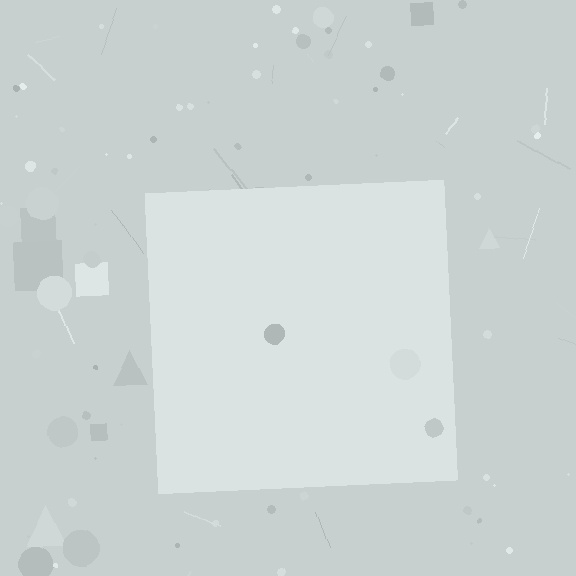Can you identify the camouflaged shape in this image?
The camouflaged shape is a square.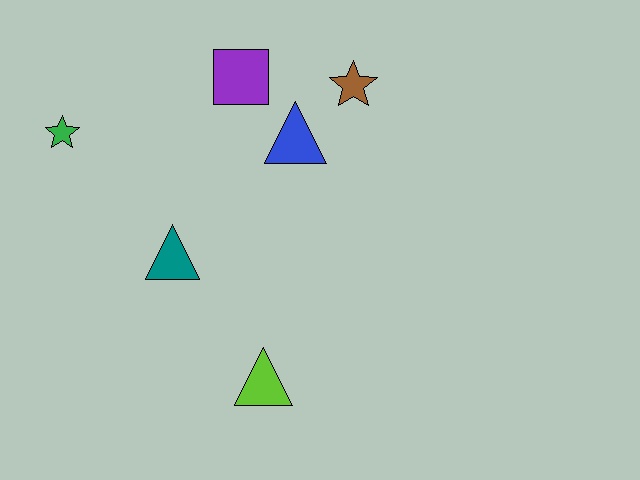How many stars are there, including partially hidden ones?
There are 2 stars.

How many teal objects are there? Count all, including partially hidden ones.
There is 1 teal object.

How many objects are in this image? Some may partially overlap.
There are 6 objects.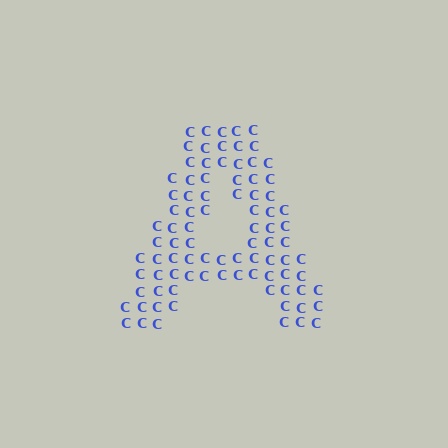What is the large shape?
The large shape is the letter A.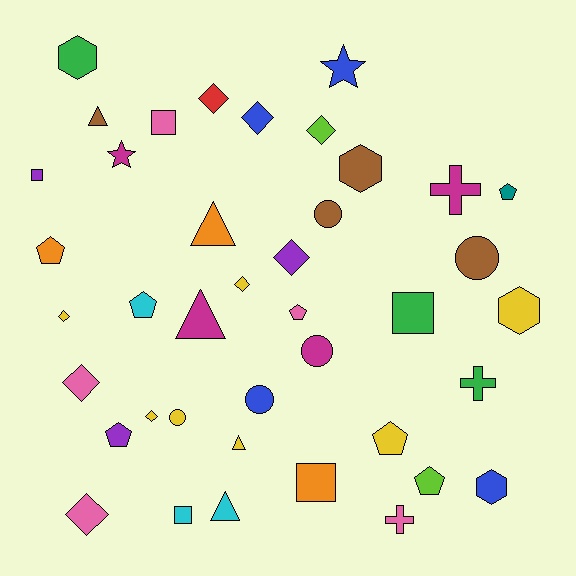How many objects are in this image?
There are 40 objects.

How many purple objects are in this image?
There are 3 purple objects.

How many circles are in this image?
There are 5 circles.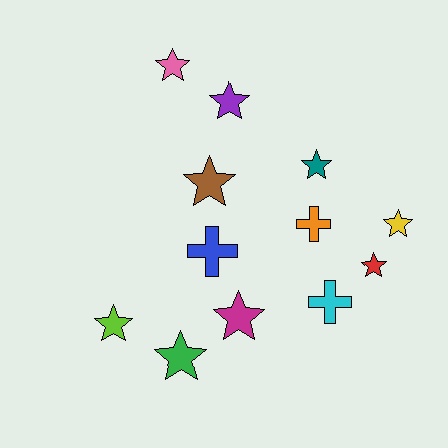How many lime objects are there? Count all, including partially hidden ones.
There is 1 lime object.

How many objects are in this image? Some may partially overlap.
There are 12 objects.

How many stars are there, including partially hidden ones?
There are 9 stars.